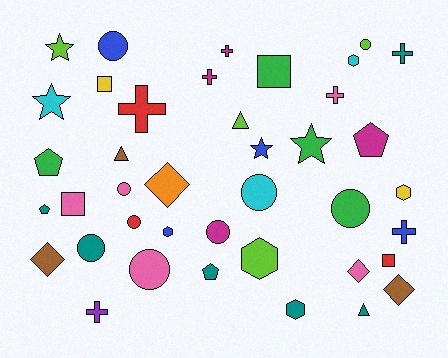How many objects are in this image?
There are 40 objects.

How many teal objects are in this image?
There are 6 teal objects.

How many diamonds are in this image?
There are 4 diamonds.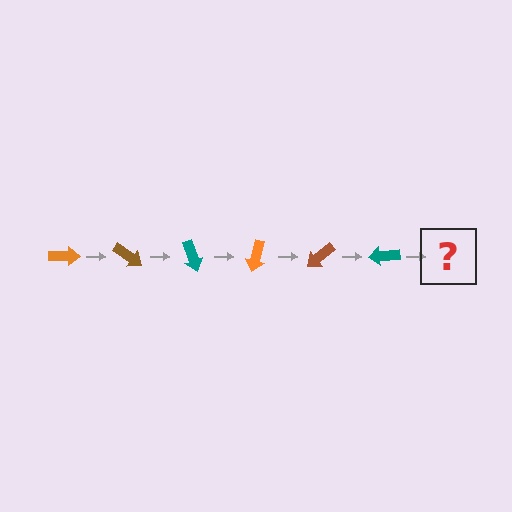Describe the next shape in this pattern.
It should be an orange arrow, rotated 210 degrees from the start.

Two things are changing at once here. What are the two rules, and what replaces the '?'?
The two rules are that it rotates 35 degrees each step and the color cycles through orange, brown, and teal. The '?' should be an orange arrow, rotated 210 degrees from the start.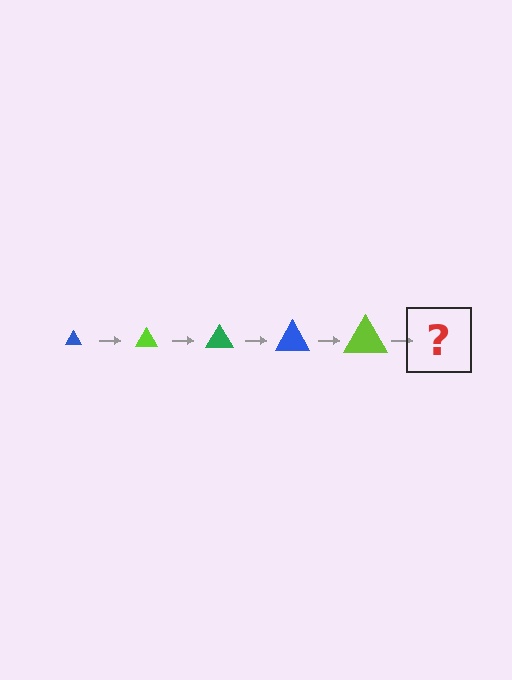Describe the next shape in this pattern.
It should be a green triangle, larger than the previous one.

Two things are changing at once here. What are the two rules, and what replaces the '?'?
The two rules are that the triangle grows larger each step and the color cycles through blue, lime, and green. The '?' should be a green triangle, larger than the previous one.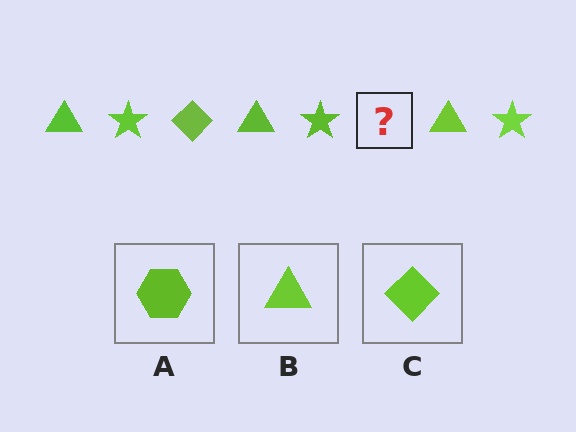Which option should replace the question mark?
Option C.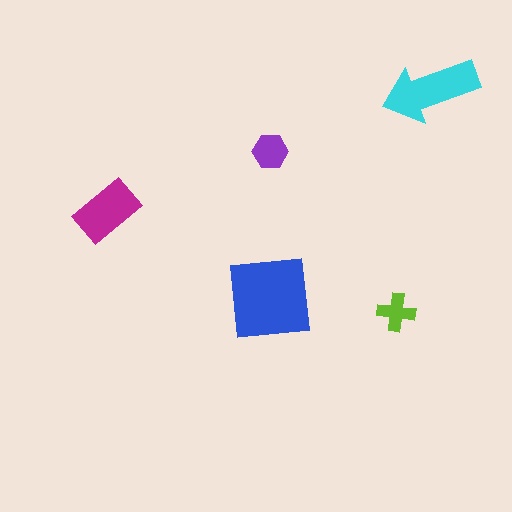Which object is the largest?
The blue square.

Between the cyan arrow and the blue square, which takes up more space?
The blue square.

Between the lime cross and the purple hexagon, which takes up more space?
The purple hexagon.